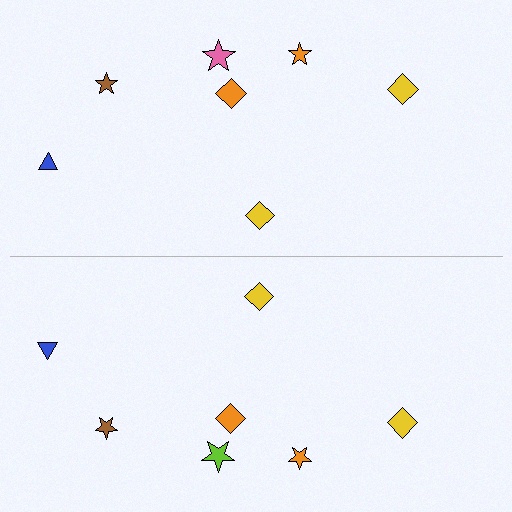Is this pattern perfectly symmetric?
No, the pattern is not perfectly symmetric. The lime star on the bottom side breaks the symmetry — its mirror counterpart is pink.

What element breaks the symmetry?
The lime star on the bottom side breaks the symmetry — its mirror counterpart is pink.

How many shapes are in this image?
There are 14 shapes in this image.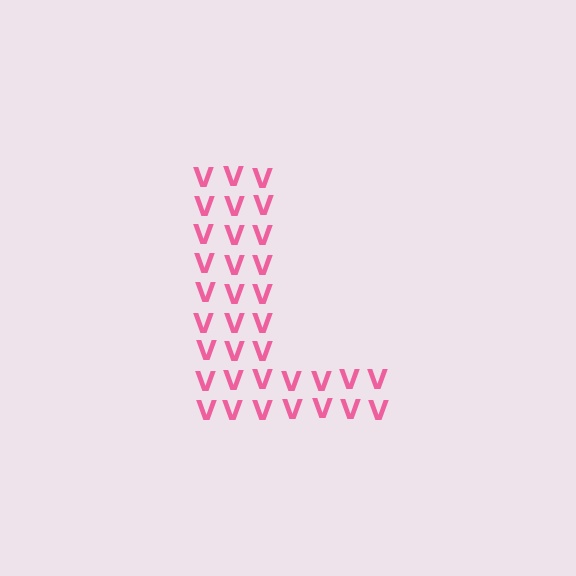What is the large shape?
The large shape is the letter L.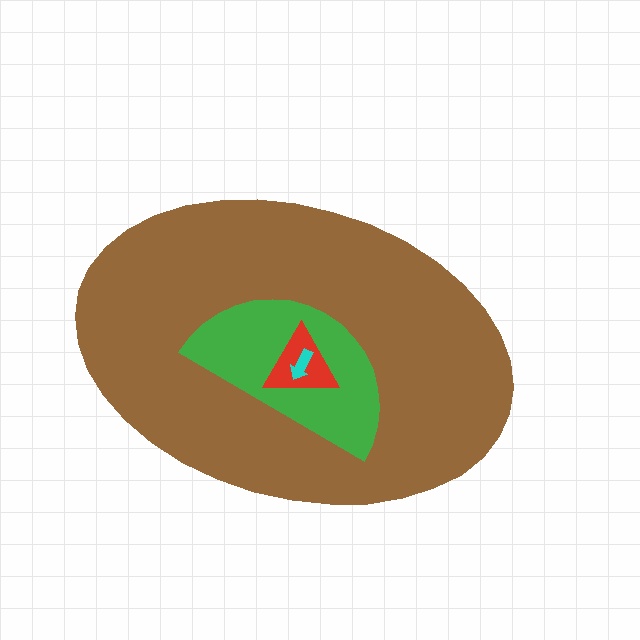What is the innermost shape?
The cyan arrow.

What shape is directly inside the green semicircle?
The red triangle.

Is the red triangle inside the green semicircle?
Yes.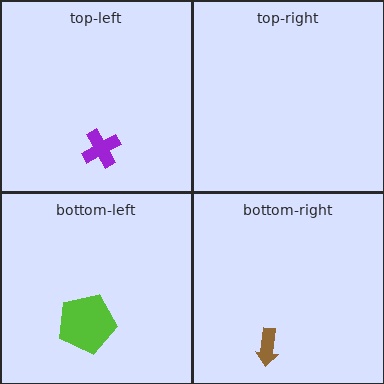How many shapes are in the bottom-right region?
1.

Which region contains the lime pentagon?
The bottom-left region.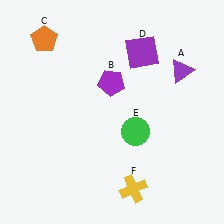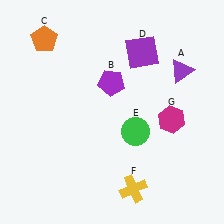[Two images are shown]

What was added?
A magenta hexagon (G) was added in Image 2.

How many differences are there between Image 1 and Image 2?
There is 1 difference between the two images.